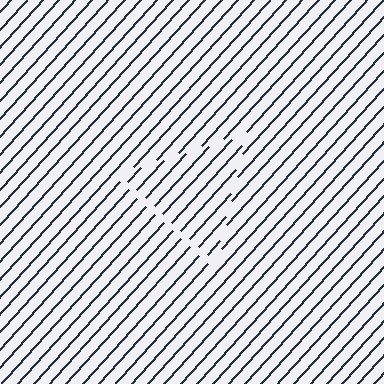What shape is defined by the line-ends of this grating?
An illusory triangle. The interior of the shape contains the same grating, shifted by half a period — the contour is defined by the phase discontinuity where line-ends from the inner and outer gratings abut.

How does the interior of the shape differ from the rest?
The interior of the shape contains the same grating, shifted by half a period — the contour is defined by the phase discontinuity where line-ends from the inner and outer gratings abut.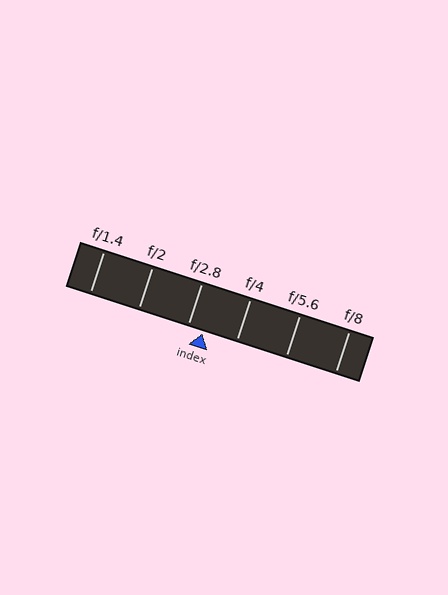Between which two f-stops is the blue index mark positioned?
The index mark is between f/2.8 and f/4.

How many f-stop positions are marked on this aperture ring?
There are 6 f-stop positions marked.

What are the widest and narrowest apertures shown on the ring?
The widest aperture shown is f/1.4 and the narrowest is f/8.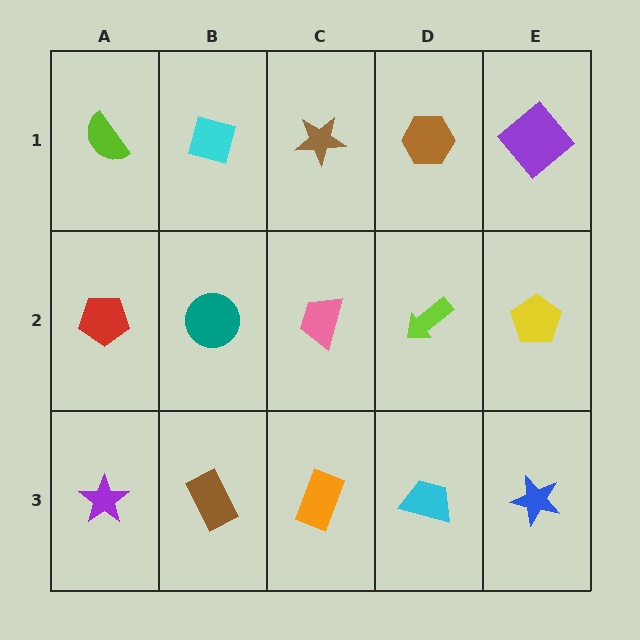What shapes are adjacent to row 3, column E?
A yellow pentagon (row 2, column E), a cyan trapezoid (row 3, column D).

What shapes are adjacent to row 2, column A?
A lime semicircle (row 1, column A), a purple star (row 3, column A), a teal circle (row 2, column B).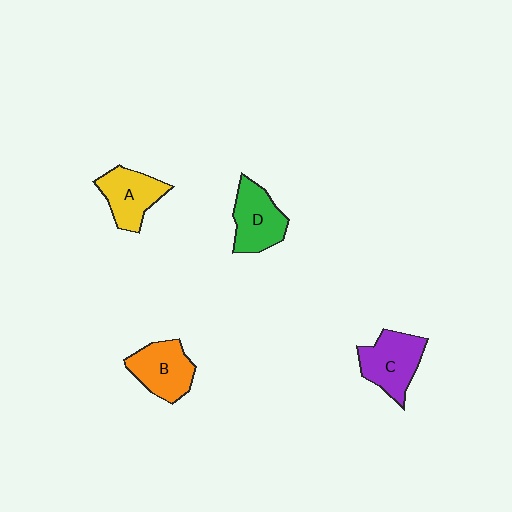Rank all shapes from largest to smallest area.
From largest to smallest: C (purple), B (orange), D (green), A (yellow).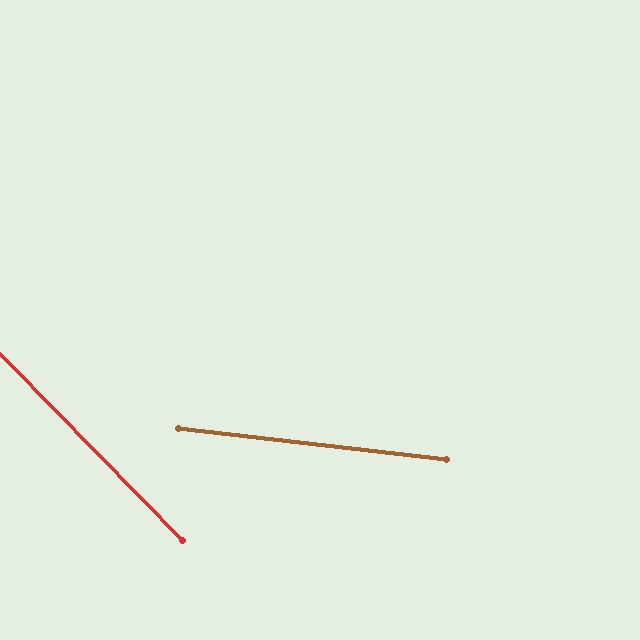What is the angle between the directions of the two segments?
Approximately 39 degrees.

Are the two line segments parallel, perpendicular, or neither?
Neither parallel nor perpendicular — they differ by about 39°.